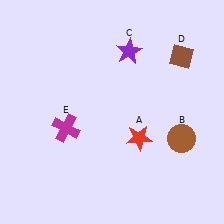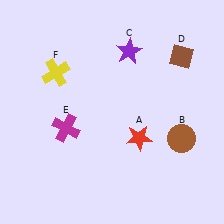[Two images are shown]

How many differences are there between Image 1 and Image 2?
There is 1 difference between the two images.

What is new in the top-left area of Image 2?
A yellow cross (F) was added in the top-left area of Image 2.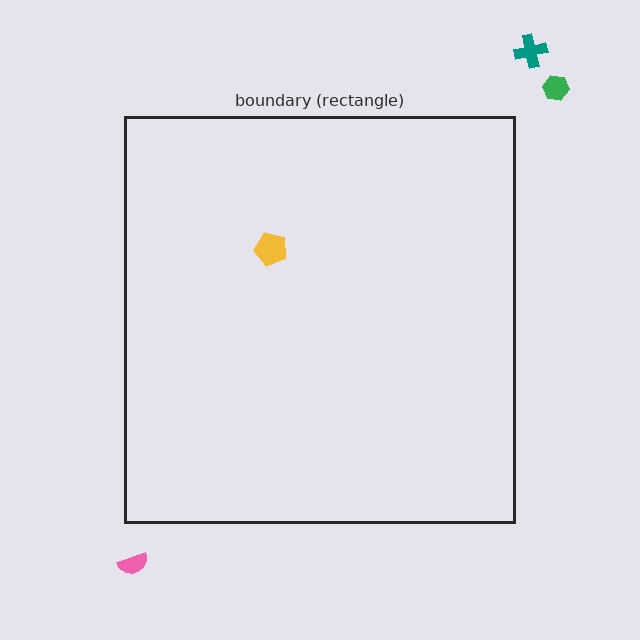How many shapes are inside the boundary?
1 inside, 3 outside.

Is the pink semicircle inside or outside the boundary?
Outside.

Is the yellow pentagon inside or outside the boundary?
Inside.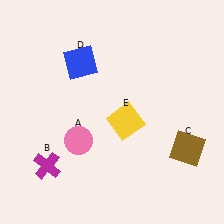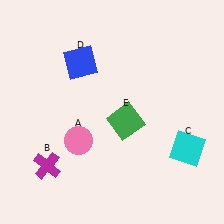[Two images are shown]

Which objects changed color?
C changed from brown to cyan. E changed from yellow to green.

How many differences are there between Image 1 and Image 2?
There are 2 differences between the two images.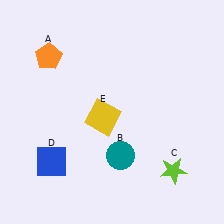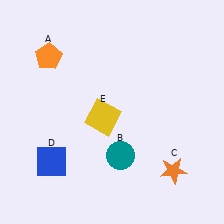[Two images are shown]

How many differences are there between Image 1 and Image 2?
There is 1 difference between the two images.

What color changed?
The star (C) changed from lime in Image 1 to orange in Image 2.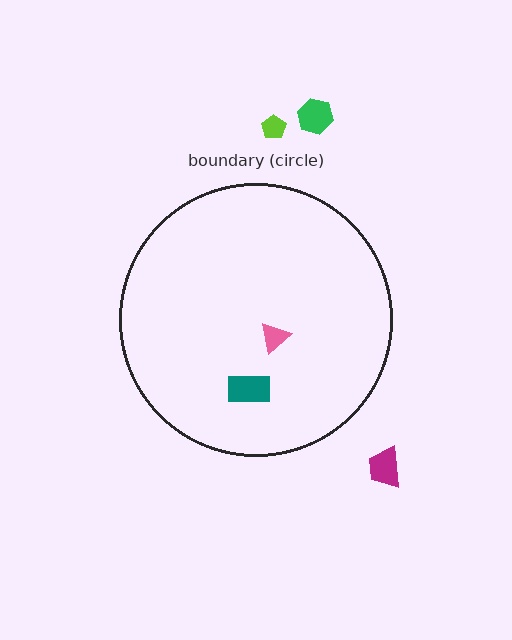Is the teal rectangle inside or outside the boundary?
Inside.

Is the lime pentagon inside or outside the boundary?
Outside.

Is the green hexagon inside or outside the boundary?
Outside.